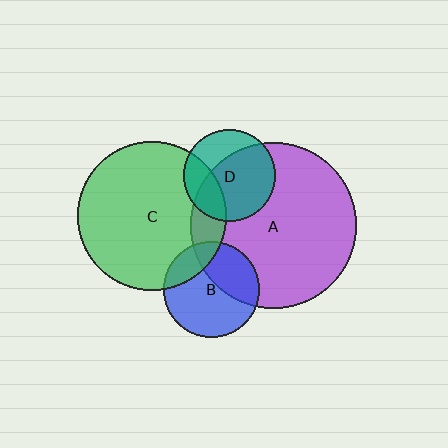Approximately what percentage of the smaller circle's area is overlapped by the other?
Approximately 65%.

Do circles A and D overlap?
Yes.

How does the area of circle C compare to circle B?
Approximately 2.4 times.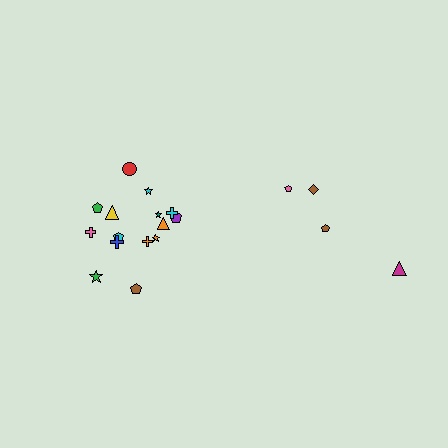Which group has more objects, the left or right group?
The left group.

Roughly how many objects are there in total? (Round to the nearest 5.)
Roughly 20 objects in total.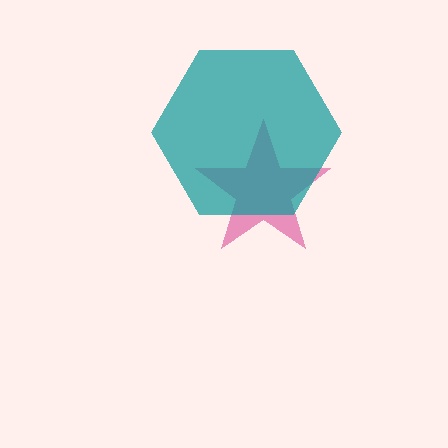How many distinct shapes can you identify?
There are 2 distinct shapes: a magenta star, a teal hexagon.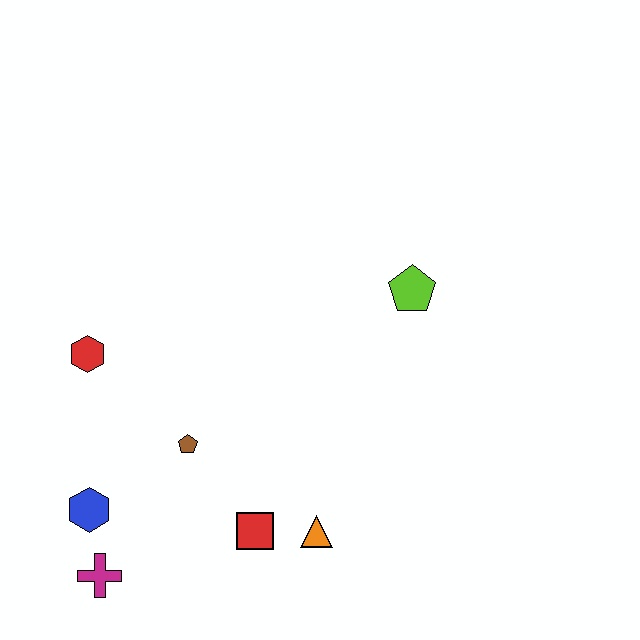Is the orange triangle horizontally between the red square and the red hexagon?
No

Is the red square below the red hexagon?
Yes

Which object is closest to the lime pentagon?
The orange triangle is closest to the lime pentagon.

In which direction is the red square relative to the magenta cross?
The red square is to the right of the magenta cross.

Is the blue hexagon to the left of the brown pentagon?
Yes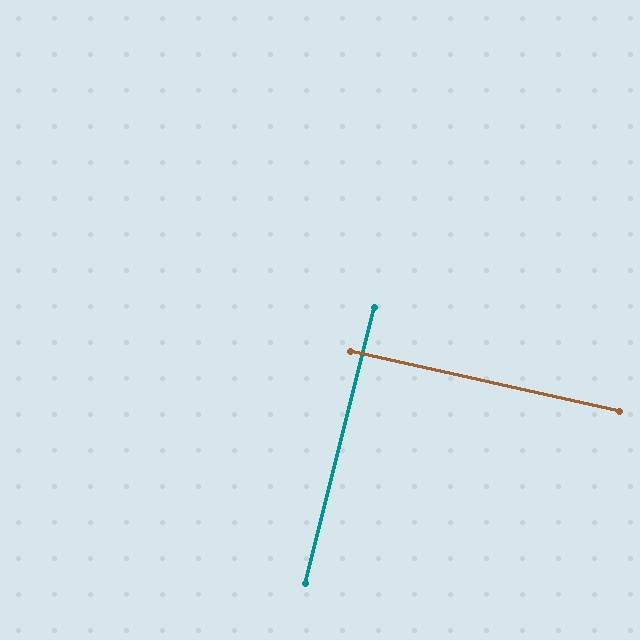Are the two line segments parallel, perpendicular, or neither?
Perpendicular — they meet at approximately 89°.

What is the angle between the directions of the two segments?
Approximately 89 degrees.